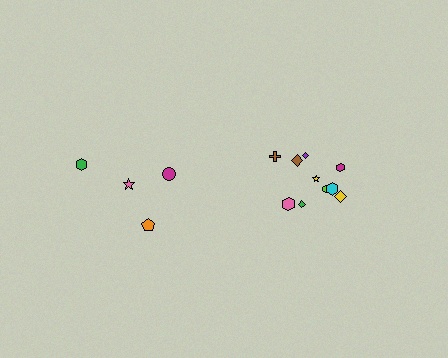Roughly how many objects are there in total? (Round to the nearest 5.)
Roughly 15 objects in total.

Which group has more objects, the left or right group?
The right group.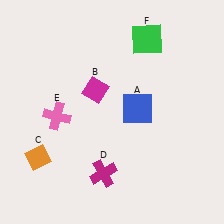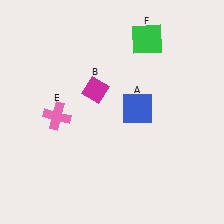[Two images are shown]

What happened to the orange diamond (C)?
The orange diamond (C) was removed in Image 2. It was in the bottom-left area of Image 1.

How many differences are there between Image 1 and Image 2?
There are 2 differences between the two images.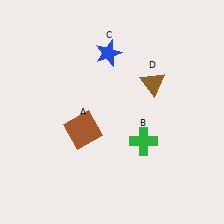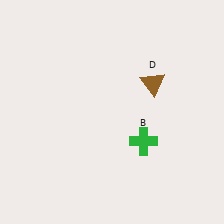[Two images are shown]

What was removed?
The blue star (C), the brown square (A) were removed in Image 2.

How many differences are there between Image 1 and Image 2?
There are 2 differences between the two images.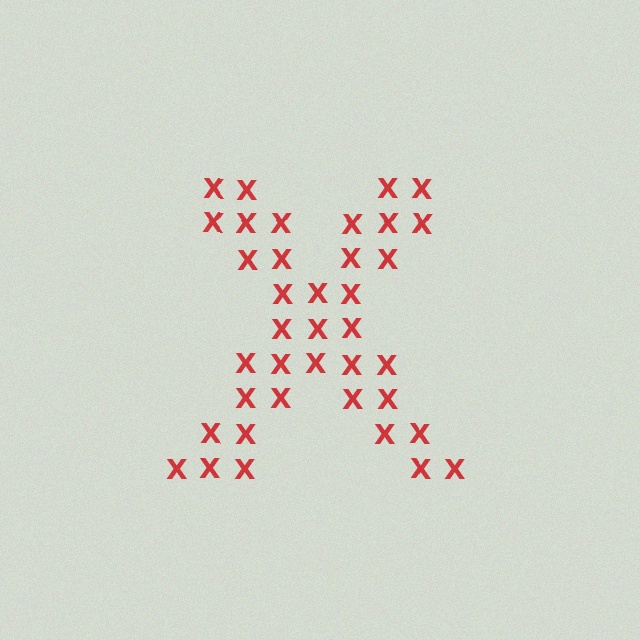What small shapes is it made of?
It is made of small letter X's.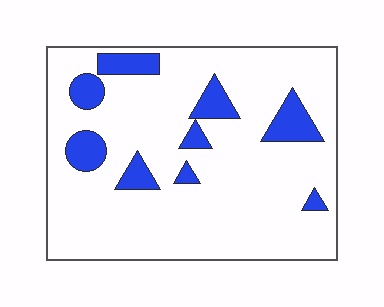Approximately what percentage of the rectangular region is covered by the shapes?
Approximately 15%.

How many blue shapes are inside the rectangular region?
9.